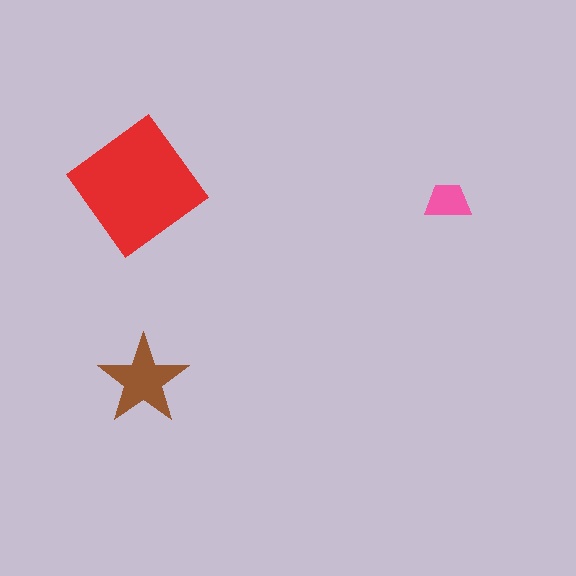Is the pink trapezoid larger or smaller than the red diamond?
Smaller.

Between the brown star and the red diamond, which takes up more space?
The red diamond.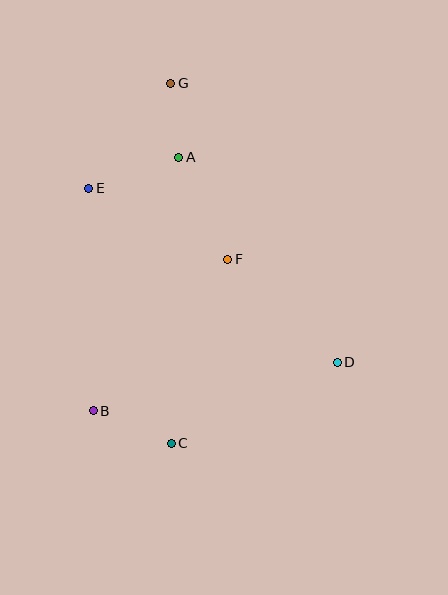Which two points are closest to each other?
Points A and G are closest to each other.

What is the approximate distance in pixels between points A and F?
The distance between A and F is approximately 113 pixels.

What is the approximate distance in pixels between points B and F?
The distance between B and F is approximately 203 pixels.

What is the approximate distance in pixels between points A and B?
The distance between A and B is approximately 267 pixels.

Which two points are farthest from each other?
Points C and G are farthest from each other.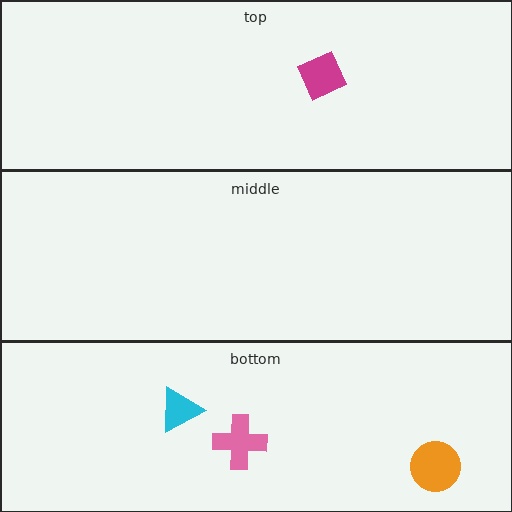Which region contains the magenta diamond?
The top region.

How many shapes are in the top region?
1.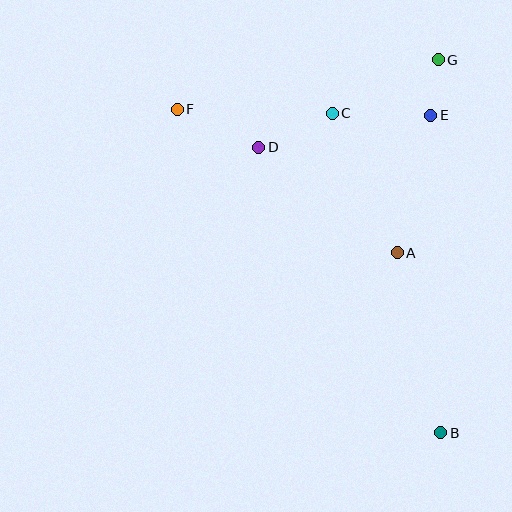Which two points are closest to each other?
Points E and G are closest to each other.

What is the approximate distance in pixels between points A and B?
The distance between A and B is approximately 185 pixels.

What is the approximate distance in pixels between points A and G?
The distance between A and G is approximately 197 pixels.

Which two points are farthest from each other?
Points B and F are farthest from each other.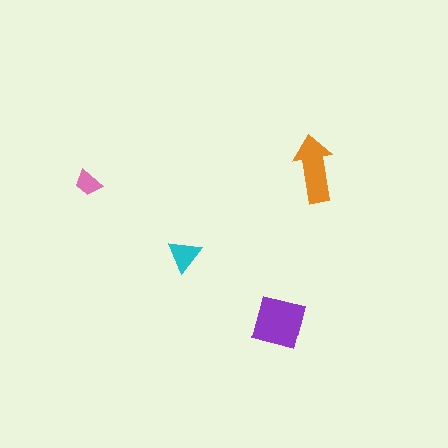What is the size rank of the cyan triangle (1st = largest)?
3rd.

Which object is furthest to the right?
The orange arrow is rightmost.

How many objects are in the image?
There are 4 objects in the image.